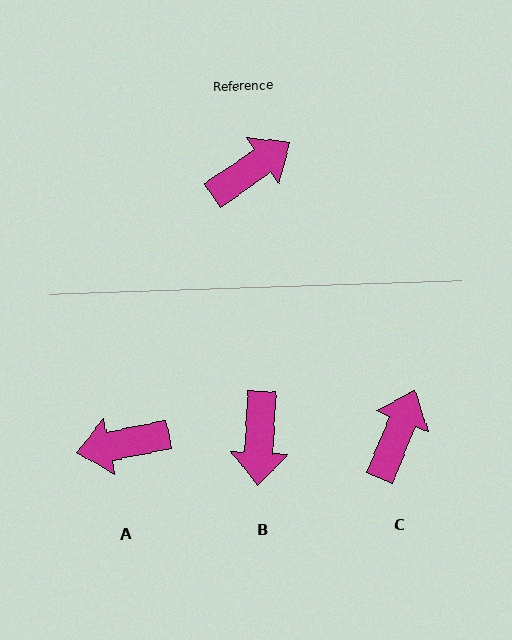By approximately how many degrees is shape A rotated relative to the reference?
Approximately 156 degrees counter-clockwise.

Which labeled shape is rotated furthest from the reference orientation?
A, about 156 degrees away.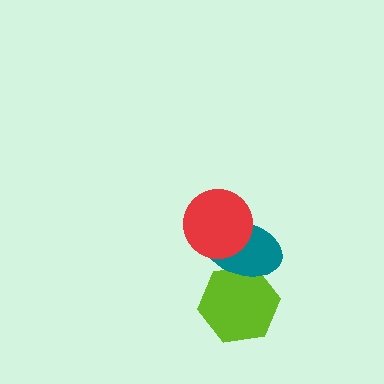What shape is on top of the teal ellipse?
The red circle is on top of the teal ellipse.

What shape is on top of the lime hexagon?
The teal ellipse is on top of the lime hexagon.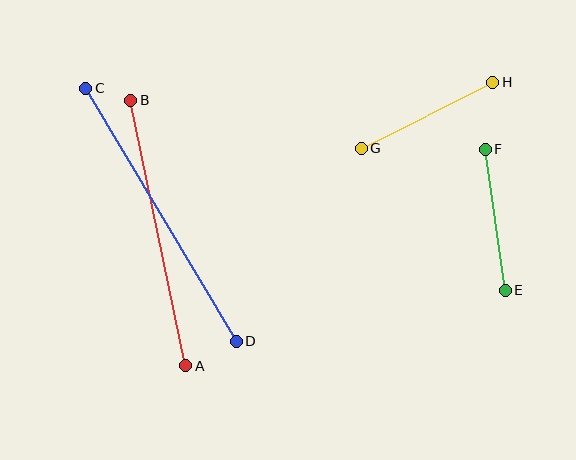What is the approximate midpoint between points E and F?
The midpoint is at approximately (495, 220) pixels.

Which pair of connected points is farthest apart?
Points C and D are farthest apart.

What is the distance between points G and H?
The distance is approximately 147 pixels.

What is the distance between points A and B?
The distance is approximately 271 pixels.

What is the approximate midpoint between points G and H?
The midpoint is at approximately (427, 115) pixels.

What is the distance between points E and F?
The distance is approximately 143 pixels.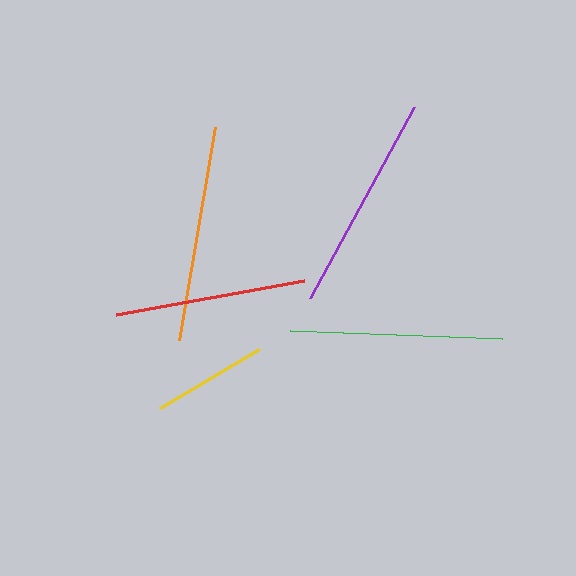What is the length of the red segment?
The red segment is approximately 191 pixels long.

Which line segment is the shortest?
The yellow line is the shortest at approximately 116 pixels.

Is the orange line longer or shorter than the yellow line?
The orange line is longer than the yellow line.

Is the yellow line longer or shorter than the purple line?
The purple line is longer than the yellow line.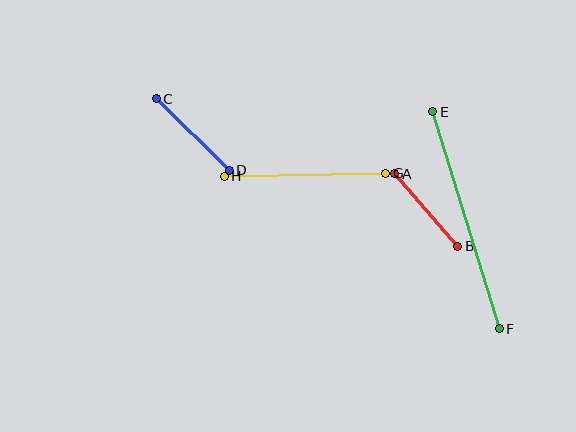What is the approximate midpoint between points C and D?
The midpoint is at approximately (193, 134) pixels.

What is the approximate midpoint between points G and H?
The midpoint is at approximately (305, 175) pixels.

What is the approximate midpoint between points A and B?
The midpoint is at approximately (426, 210) pixels.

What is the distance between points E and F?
The distance is approximately 227 pixels.